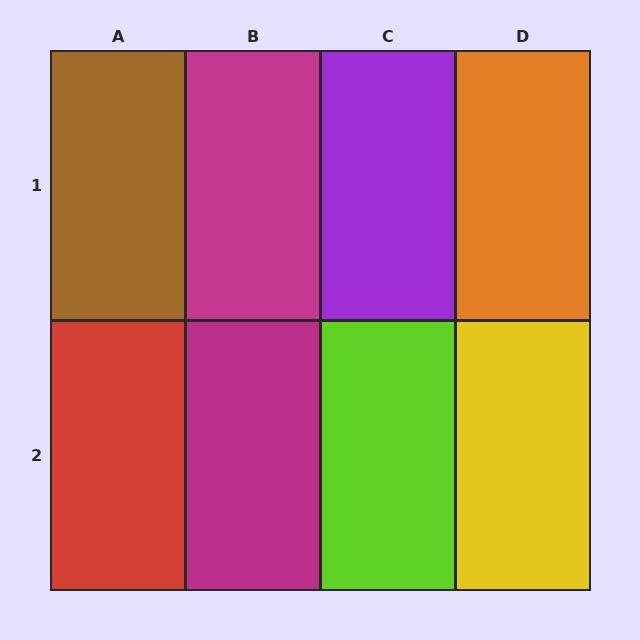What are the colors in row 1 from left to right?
Brown, magenta, purple, orange.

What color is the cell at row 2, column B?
Magenta.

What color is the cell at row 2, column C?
Lime.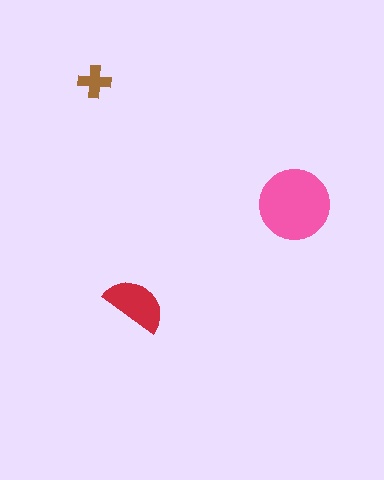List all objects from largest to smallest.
The pink circle, the red semicircle, the brown cross.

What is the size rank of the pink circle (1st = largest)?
1st.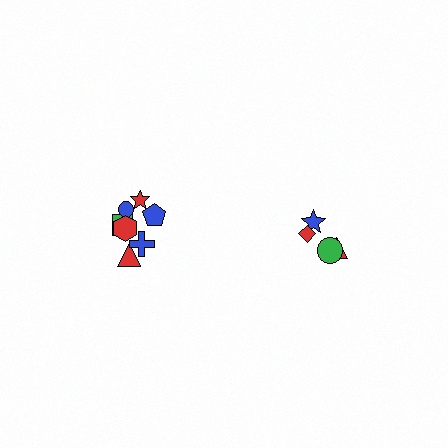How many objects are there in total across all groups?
There are 11 objects.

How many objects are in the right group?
There are 4 objects.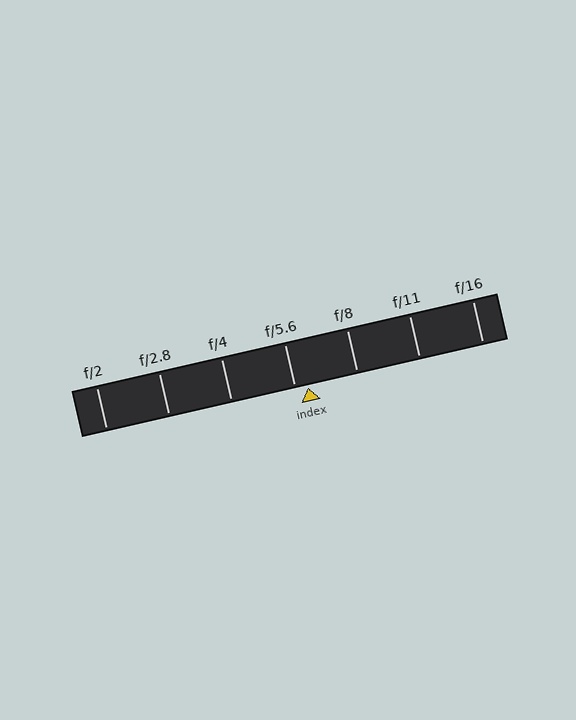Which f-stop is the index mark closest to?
The index mark is closest to f/5.6.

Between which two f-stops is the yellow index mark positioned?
The index mark is between f/5.6 and f/8.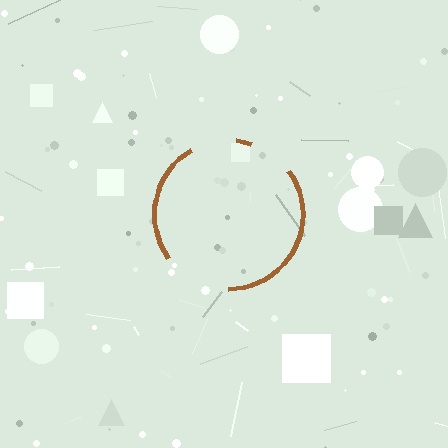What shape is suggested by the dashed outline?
The dashed outline suggests a circle.